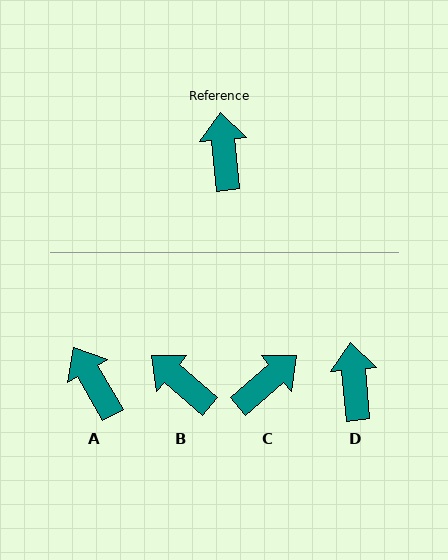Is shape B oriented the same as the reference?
No, it is off by about 43 degrees.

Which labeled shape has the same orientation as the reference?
D.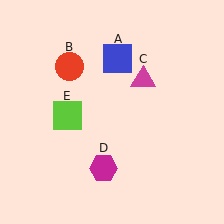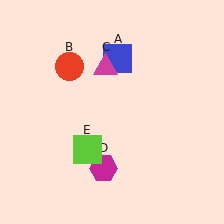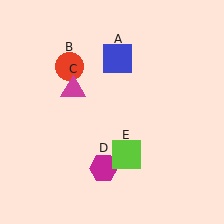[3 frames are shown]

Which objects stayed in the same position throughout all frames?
Blue square (object A) and red circle (object B) and magenta hexagon (object D) remained stationary.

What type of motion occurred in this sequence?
The magenta triangle (object C), lime square (object E) rotated counterclockwise around the center of the scene.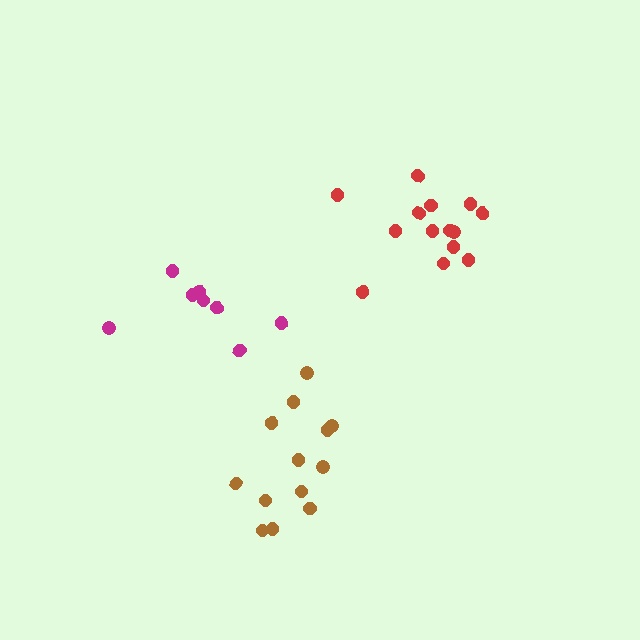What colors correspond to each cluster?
The clusters are colored: brown, red, magenta.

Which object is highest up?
The red cluster is topmost.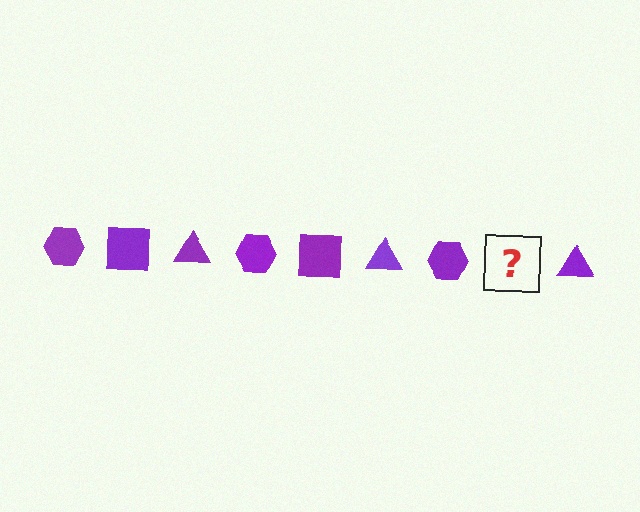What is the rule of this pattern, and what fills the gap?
The rule is that the pattern cycles through hexagon, square, triangle shapes in purple. The gap should be filled with a purple square.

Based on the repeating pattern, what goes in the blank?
The blank should be a purple square.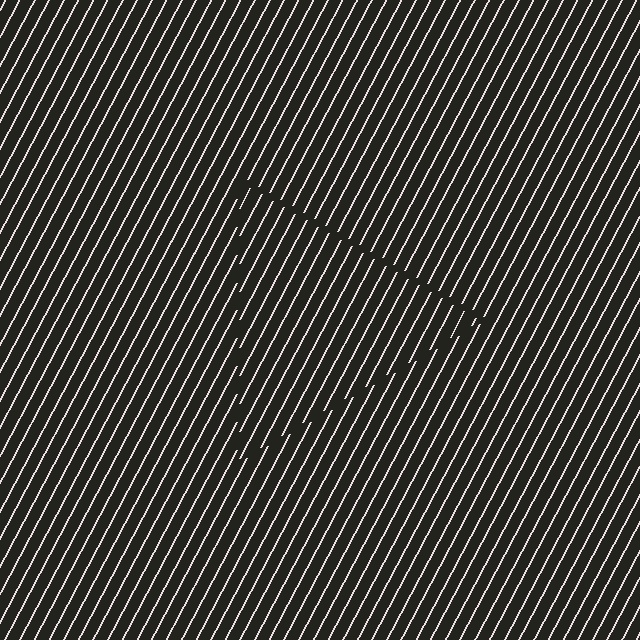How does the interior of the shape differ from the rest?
The interior of the shape contains the same grating, shifted by half a period — the contour is defined by the phase discontinuity where line-ends from the inner and outer gratings abut.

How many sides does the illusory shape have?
3 sides — the line-ends trace a triangle.